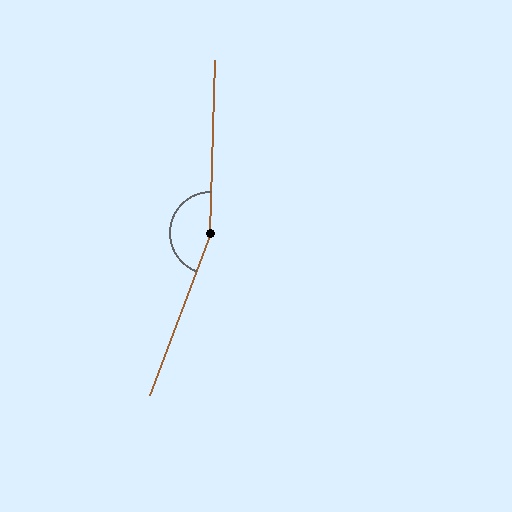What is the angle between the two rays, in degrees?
Approximately 161 degrees.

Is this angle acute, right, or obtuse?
It is obtuse.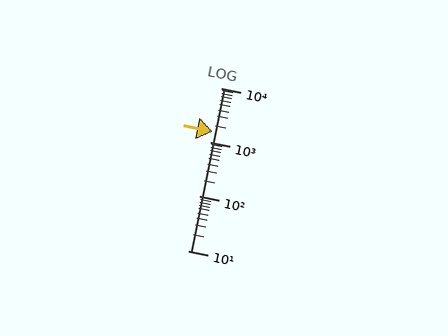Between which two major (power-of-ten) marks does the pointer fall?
The pointer is between 1000 and 10000.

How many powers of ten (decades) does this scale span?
The scale spans 3 decades, from 10 to 10000.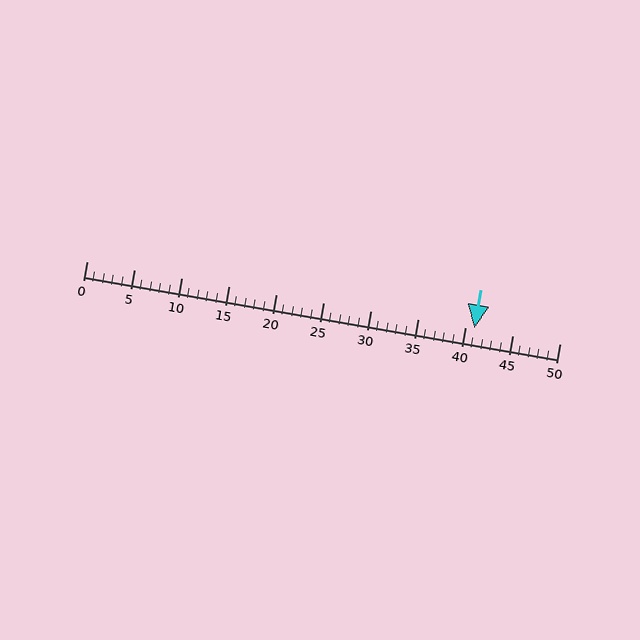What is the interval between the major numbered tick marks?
The major tick marks are spaced 5 units apart.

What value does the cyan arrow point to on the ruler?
The cyan arrow points to approximately 41.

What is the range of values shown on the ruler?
The ruler shows values from 0 to 50.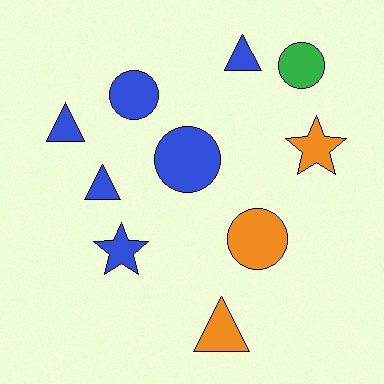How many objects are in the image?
There are 10 objects.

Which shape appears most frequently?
Circle, with 4 objects.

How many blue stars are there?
There is 1 blue star.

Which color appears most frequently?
Blue, with 6 objects.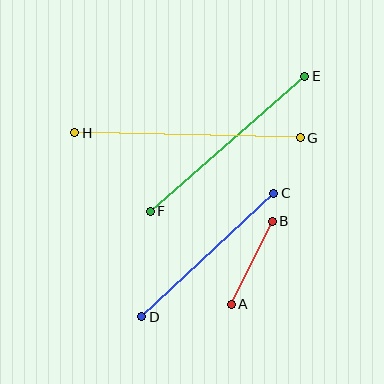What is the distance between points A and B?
The distance is approximately 92 pixels.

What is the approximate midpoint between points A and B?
The midpoint is at approximately (252, 263) pixels.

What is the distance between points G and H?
The distance is approximately 225 pixels.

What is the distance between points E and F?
The distance is approximately 205 pixels.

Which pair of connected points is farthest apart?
Points G and H are farthest apart.